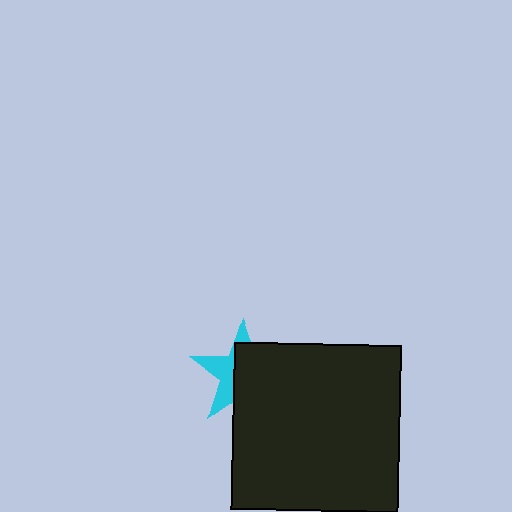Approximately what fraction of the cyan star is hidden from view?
Roughly 61% of the cyan star is hidden behind the black square.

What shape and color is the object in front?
The object in front is a black square.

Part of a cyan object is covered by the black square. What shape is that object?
It is a star.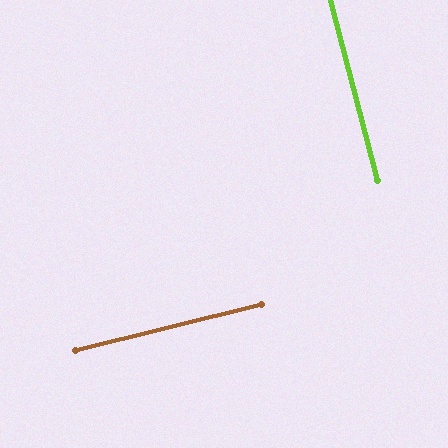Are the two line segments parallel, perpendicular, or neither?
Perpendicular — they meet at approximately 90°.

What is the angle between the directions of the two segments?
Approximately 90 degrees.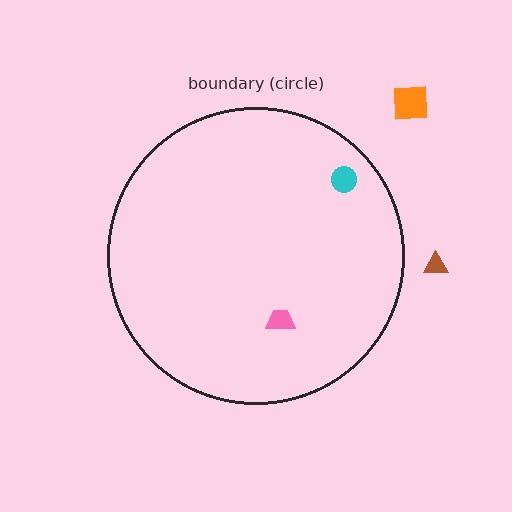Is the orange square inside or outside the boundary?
Outside.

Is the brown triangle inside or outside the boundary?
Outside.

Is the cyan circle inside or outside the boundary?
Inside.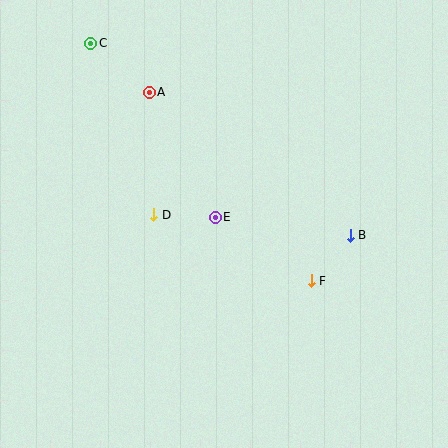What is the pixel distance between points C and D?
The distance between C and D is 183 pixels.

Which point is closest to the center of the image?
Point E at (215, 217) is closest to the center.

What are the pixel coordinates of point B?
Point B is at (350, 235).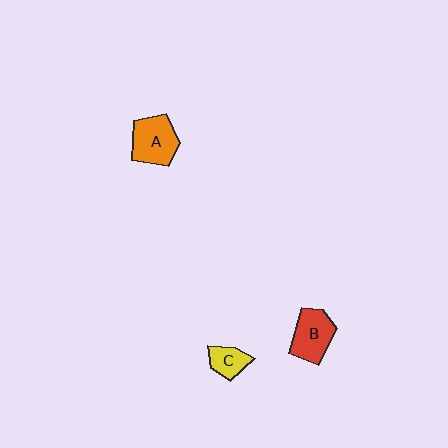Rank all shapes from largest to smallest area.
From largest to smallest: A (orange), B (red), C (yellow).